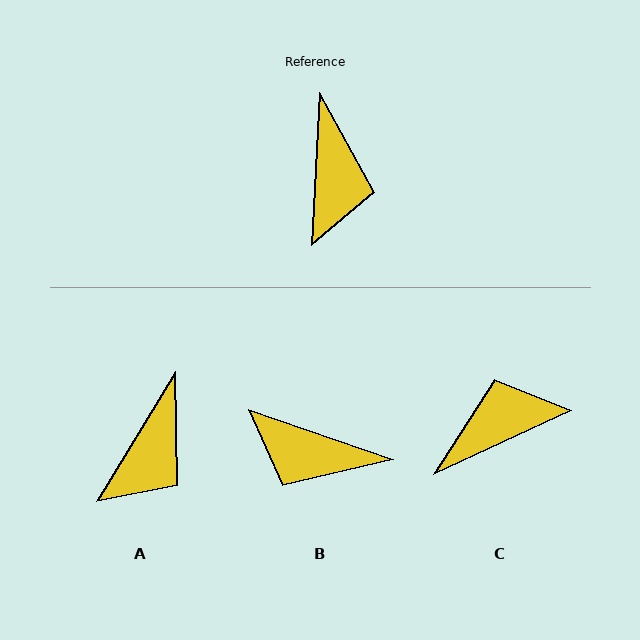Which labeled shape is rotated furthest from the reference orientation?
C, about 118 degrees away.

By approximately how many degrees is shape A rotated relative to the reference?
Approximately 28 degrees clockwise.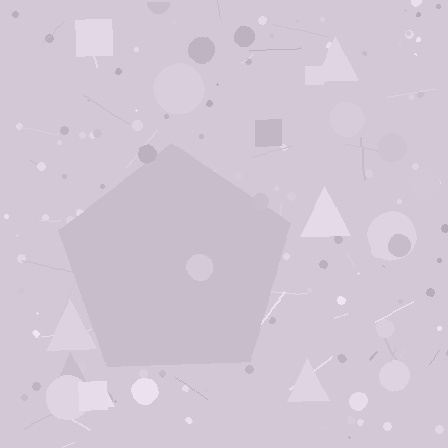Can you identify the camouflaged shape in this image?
The camouflaged shape is a pentagon.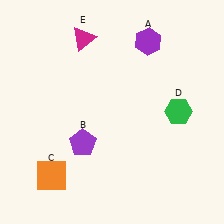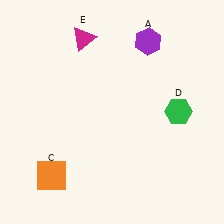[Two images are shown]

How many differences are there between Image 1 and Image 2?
There is 1 difference between the two images.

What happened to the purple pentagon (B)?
The purple pentagon (B) was removed in Image 2. It was in the bottom-left area of Image 1.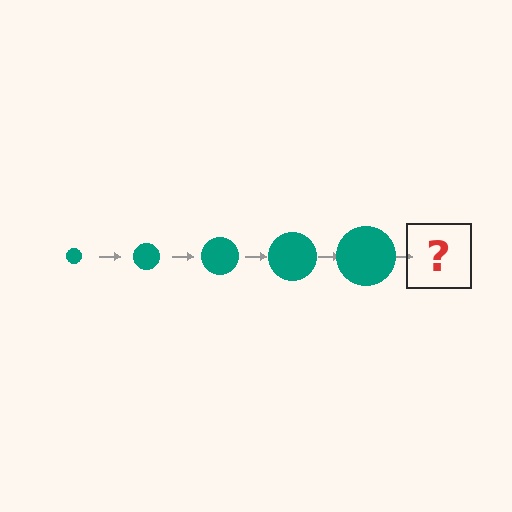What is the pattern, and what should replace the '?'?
The pattern is that the circle gets progressively larger each step. The '?' should be a teal circle, larger than the previous one.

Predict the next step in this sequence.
The next step is a teal circle, larger than the previous one.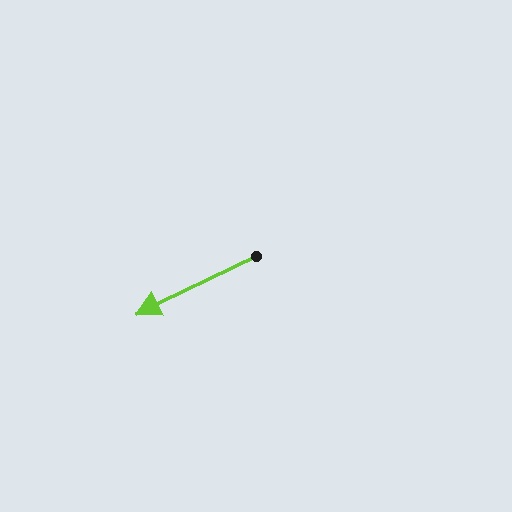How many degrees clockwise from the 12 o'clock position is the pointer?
Approximately 244 degrees.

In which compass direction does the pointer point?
Southwest.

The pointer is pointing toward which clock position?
Roughly 8 o'clock.